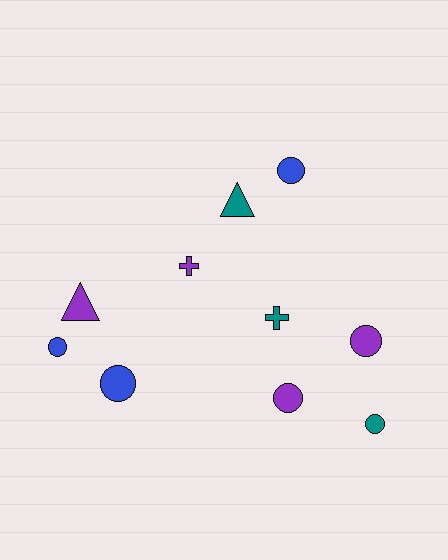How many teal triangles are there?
There is 1 teal triangle.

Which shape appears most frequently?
Circle, with 6 objects.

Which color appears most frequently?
Purple, with 4 objects.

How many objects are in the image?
There are 10 objects.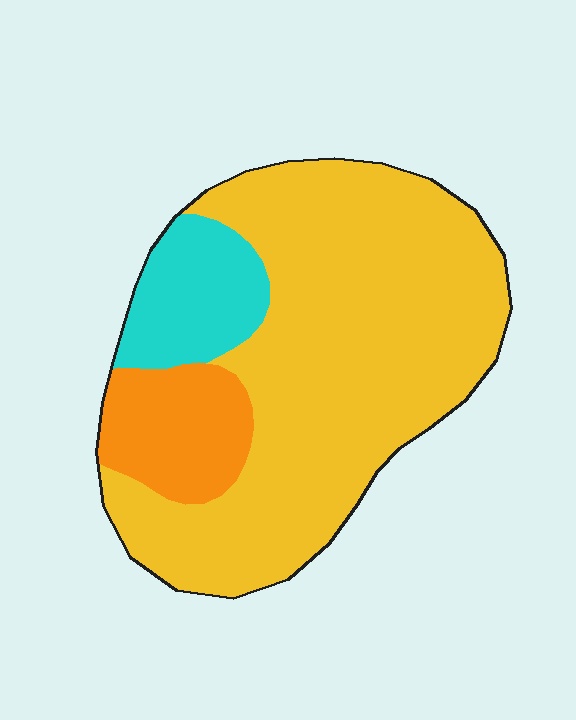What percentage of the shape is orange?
Orange takes up about one eighth (1/8) of the shape.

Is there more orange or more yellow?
Yellow.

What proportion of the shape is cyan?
Cyan covers 13% of the shape.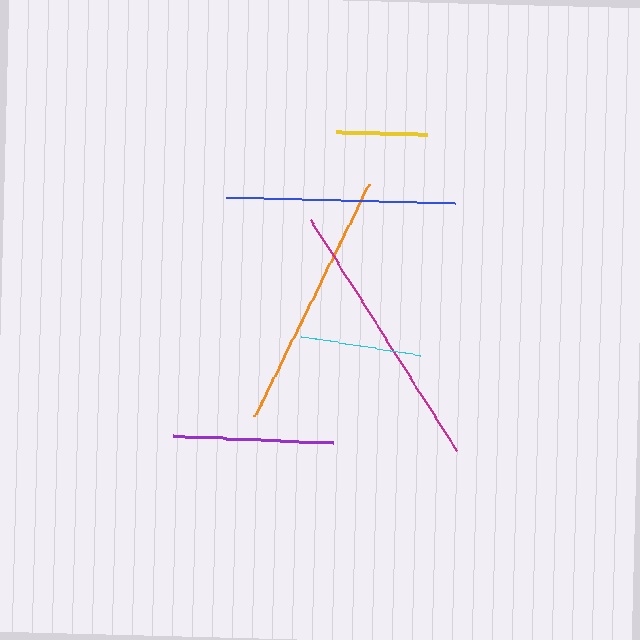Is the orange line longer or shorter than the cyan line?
The orange line is longer than the cyan line.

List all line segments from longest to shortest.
From longest to shortest: magenta, orange, blue, purple, cyan, yellow.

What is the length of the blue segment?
The blue segment is approximately 228 pixels long.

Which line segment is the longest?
The magenta line is the longest at approximately 274 pixels.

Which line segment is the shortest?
The yellow line is the shortest at approximately 91 pixels.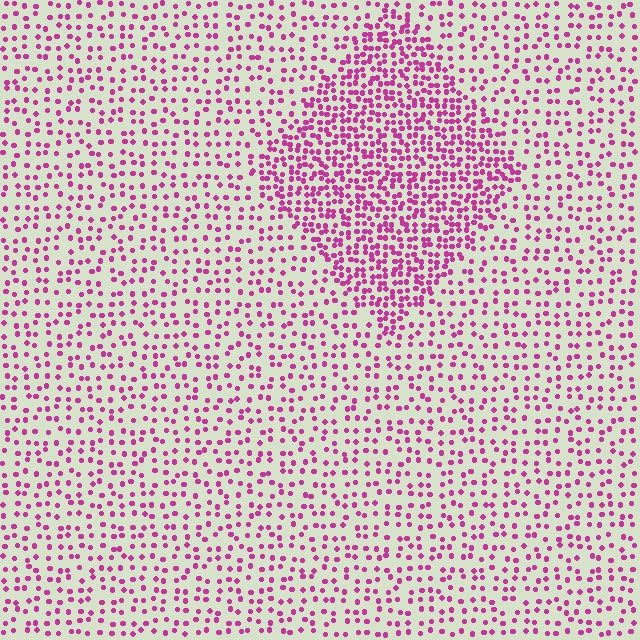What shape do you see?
I see a diamond.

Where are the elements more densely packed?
The elements are more densely packed inside the diamond boundary.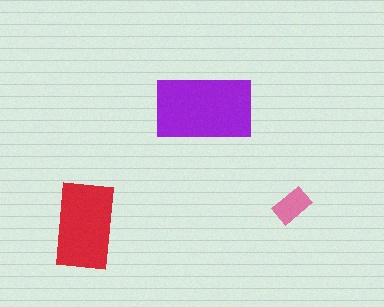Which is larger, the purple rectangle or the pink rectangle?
The purple one.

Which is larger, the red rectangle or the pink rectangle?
The red one.